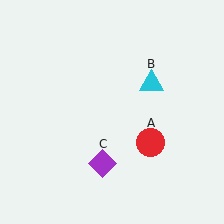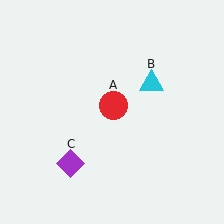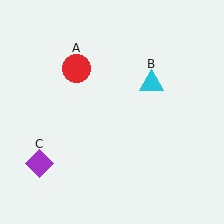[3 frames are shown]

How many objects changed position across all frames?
2 objects changed position: red circle (object A), purple diamond (object C).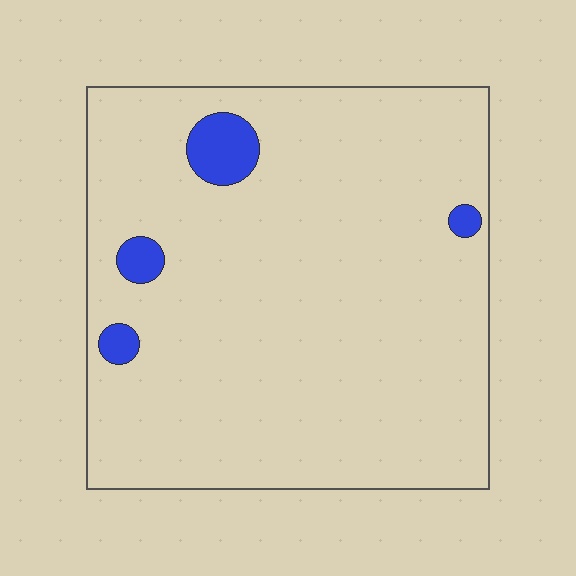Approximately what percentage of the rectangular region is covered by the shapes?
Approximately 5%.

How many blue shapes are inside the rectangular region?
4.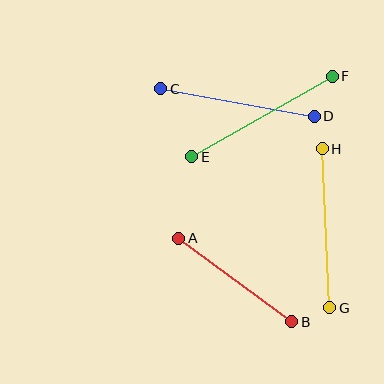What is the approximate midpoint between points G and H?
The midpoint is at approximately (326, 228) pixels.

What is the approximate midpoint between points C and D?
The midpoint is at approximately (237, 102) pixels.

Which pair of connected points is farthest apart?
Points E and F are farthest apart.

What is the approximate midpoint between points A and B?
The midpoint is at approximately (235, 280) pixels.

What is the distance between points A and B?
The distance is approximately 141 pixels.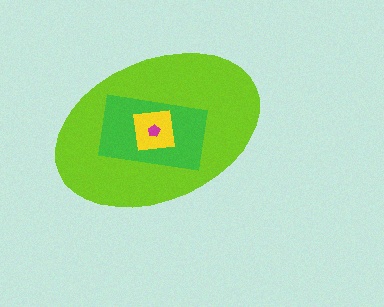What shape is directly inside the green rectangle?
The yellow square.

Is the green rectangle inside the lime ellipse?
Yes.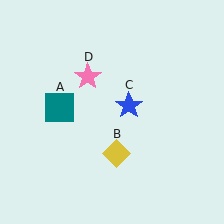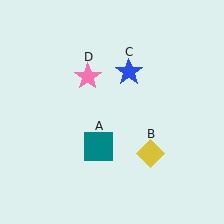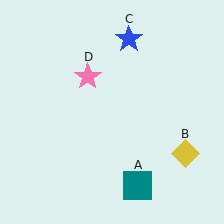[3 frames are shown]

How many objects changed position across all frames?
3 objects changed position: teal square (object A), yellow diamond (object B), blue star (object C).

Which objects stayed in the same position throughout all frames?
Pink star (object D) remained stationary.